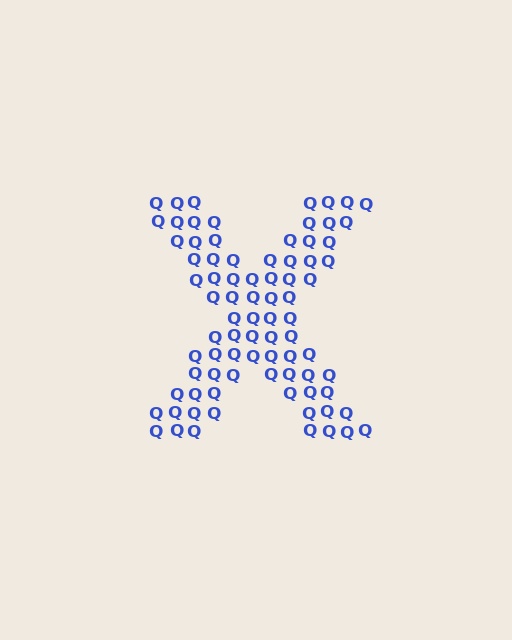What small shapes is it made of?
It is made of small letter Q's.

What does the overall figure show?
The overall figure shows the letter X.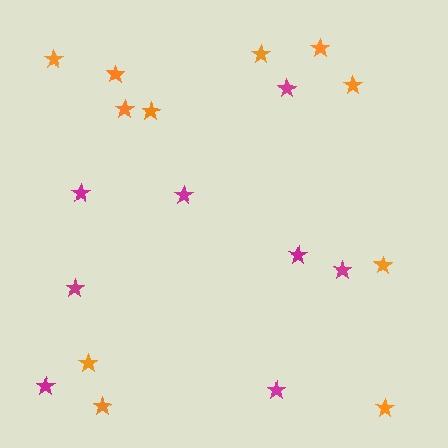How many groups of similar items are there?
There are 2 groups: one group of magenta stars (8) and one group of orange stars (11).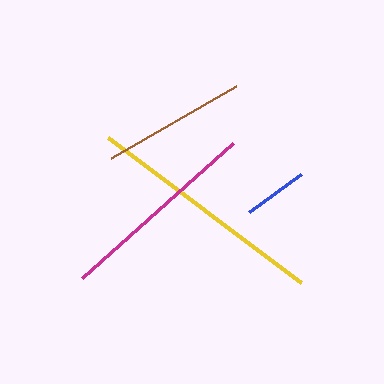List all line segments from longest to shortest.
From longest to shortest: yellow, magenta, brown, blue.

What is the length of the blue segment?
The blue segment is approximately 64 pixels long.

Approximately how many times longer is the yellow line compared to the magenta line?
The yellow line is approximately 1.2 times the length of the magenta line.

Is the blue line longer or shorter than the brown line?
The brown line is longer than the blue line.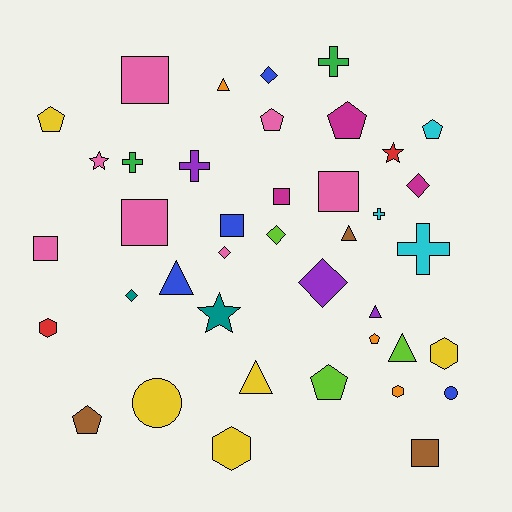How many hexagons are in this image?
There are 4 hexagons.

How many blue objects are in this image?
There are 4 blue objects.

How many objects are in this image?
There are 40 objects.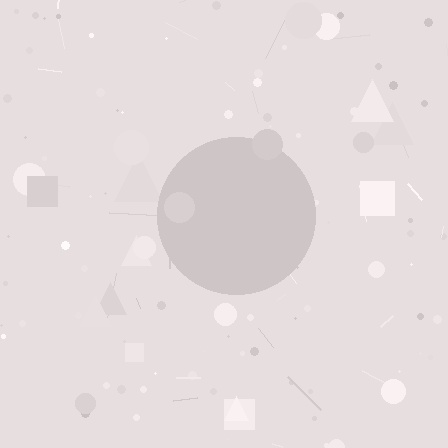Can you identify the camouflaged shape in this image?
The camouflaged shape is a circle.